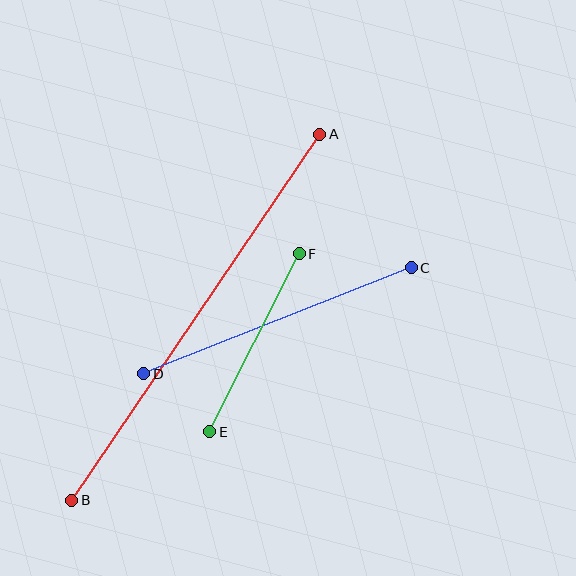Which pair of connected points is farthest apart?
Points A and B are farthest apart.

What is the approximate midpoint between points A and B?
The midpoint is at approximately (196, 317) pixels.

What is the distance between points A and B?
The distance is approximately 442 pixels.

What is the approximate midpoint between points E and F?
The midpoint is at approximately (254, 343) pixels.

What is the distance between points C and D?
The distance is approximately 288 pixels.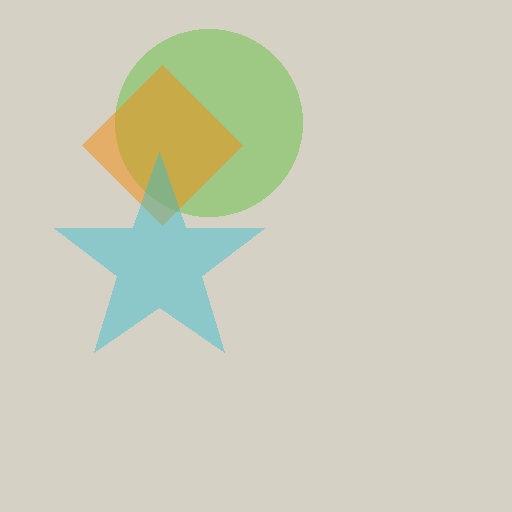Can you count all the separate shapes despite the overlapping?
Yes, there are 3 separate shapes.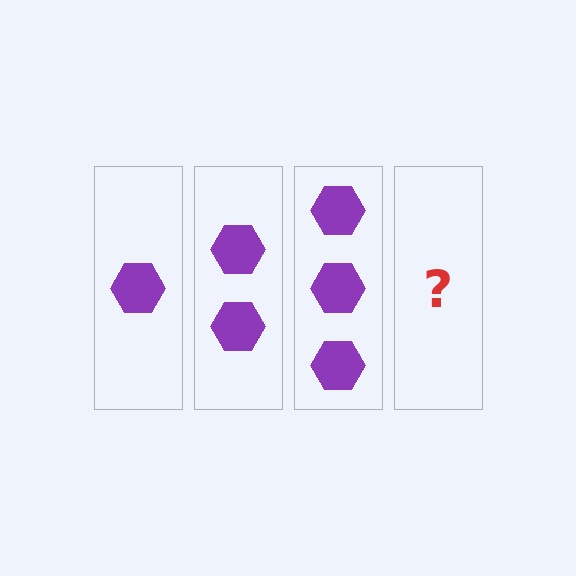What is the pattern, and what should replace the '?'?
The pattern is that each step adds one more hexagon. The '?' should be 4 hexagons.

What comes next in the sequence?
The next element should be 4 hexagons.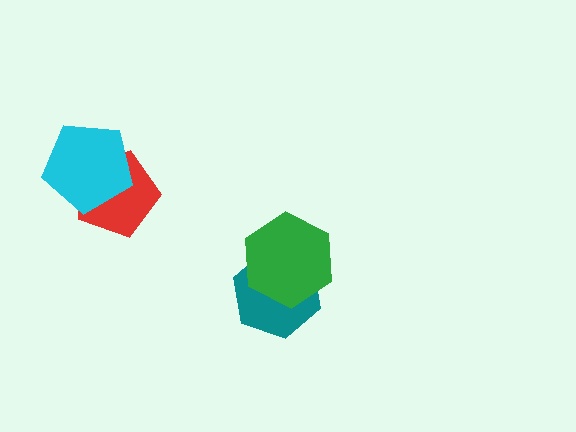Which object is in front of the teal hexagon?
The green hexagon is in front of the teal hexagon.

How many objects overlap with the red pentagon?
1 object overlaps with the red pentagon.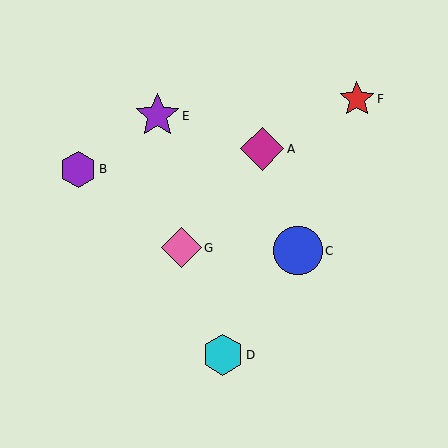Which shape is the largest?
The blue circle (labeled C) is the largest.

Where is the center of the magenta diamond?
The center of the magenta diamond is at (262, 149).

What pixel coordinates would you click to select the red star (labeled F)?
Click at (357, 99) to select the red star F.